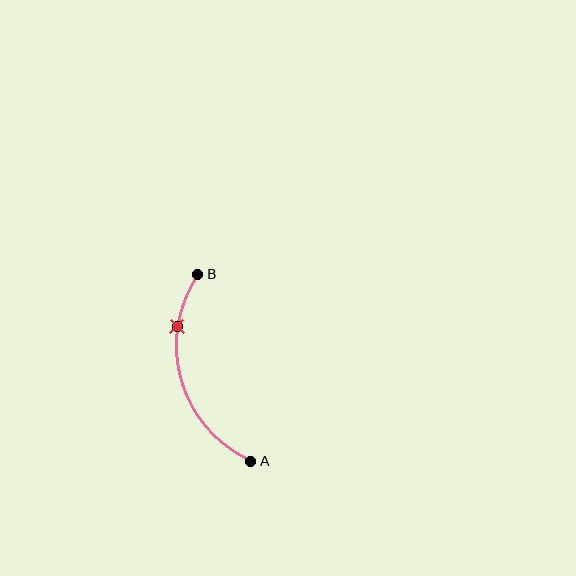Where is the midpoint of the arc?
The arc midpoint is the point on the curve farthest from the straight line joining A and B. It sits to the left of that line.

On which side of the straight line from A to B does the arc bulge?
The arc bulges to the left of the straight line connecting A and B.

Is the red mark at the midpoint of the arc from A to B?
No. The red mark lies on the arc but is closer to endpoint B. The arc midpoint would be at the point on the curve equidistant along the arc from both A and B.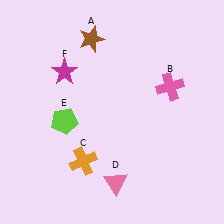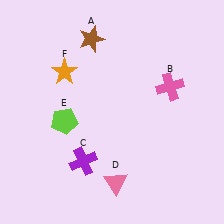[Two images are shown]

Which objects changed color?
C changed from orange to purple. F changed from magenta to orange.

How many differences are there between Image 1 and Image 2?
There are 2 differences between the two images.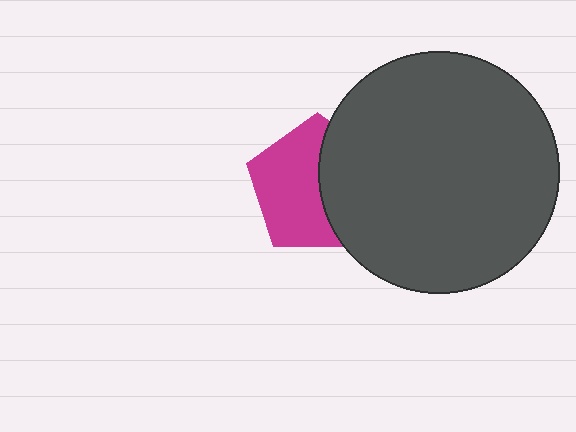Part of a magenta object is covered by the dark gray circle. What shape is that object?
It is a pentagon.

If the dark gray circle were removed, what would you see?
You would see the complete magenta pentagon.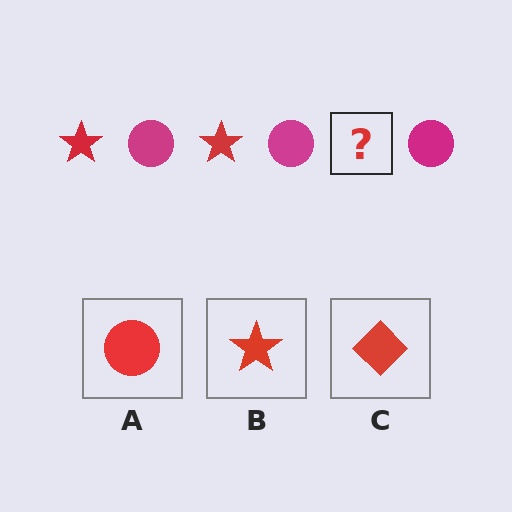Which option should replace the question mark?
Option B.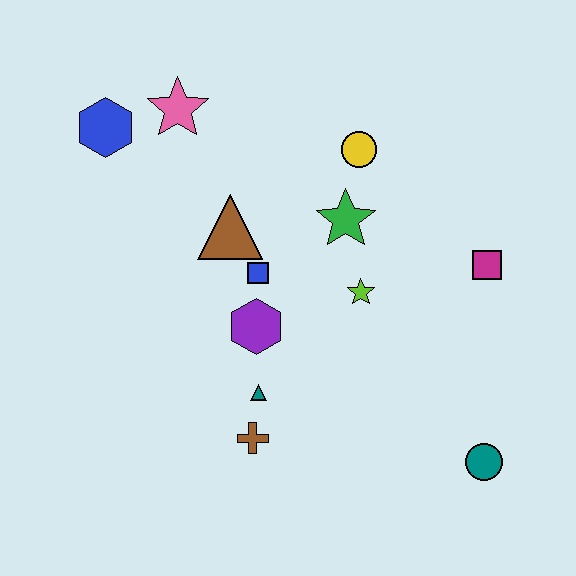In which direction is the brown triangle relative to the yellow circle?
The brown triangle is to the left of the yellow circle.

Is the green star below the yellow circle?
Yes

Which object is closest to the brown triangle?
The blue square is closest to the brown triangle.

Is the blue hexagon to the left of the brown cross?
Yes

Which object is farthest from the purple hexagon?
The teal circle is farthest from the purple hexagon.